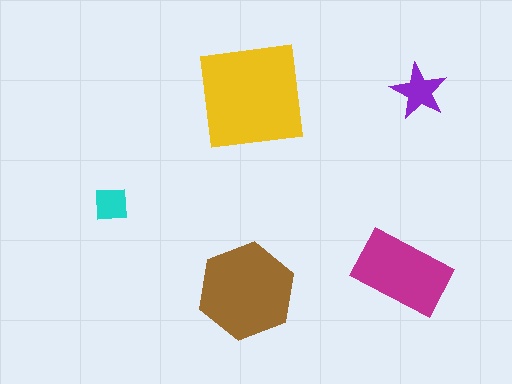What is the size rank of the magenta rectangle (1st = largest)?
3rd.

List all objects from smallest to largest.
The cyan square, the purple star, the magenta rectangle, the brown hexagon, the yellow square.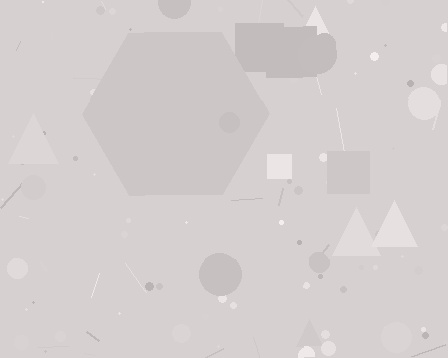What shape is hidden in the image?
A hexagon is hidden in the image.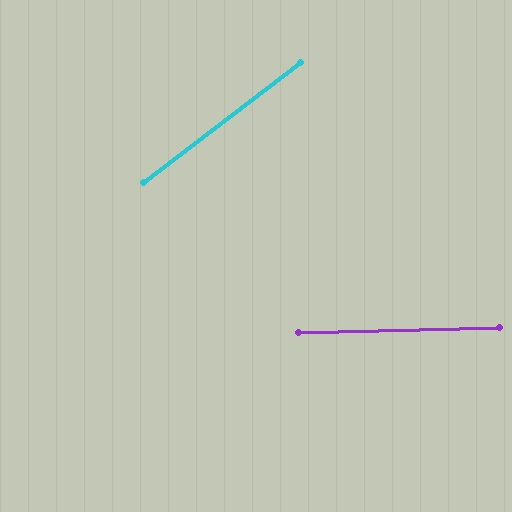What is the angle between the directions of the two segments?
Approximately 36 degrees.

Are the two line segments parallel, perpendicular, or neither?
Neither parallel nor perpendicular — they differ by about 36°.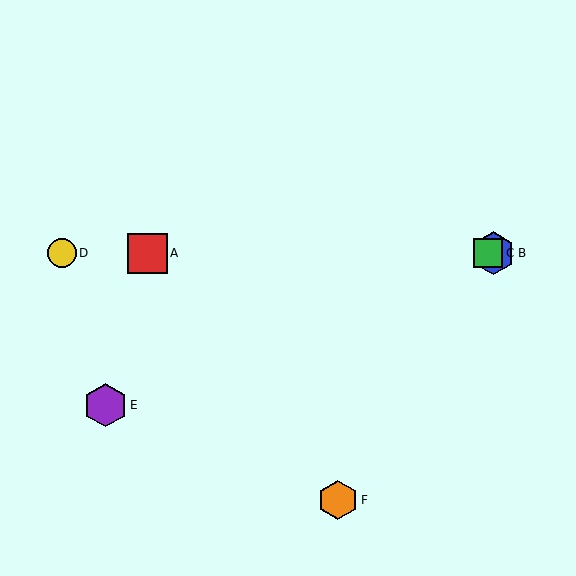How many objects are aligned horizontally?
4 objects (A, B, C, D) are aligned horizontally.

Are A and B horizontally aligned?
Yes, both are at y≈253.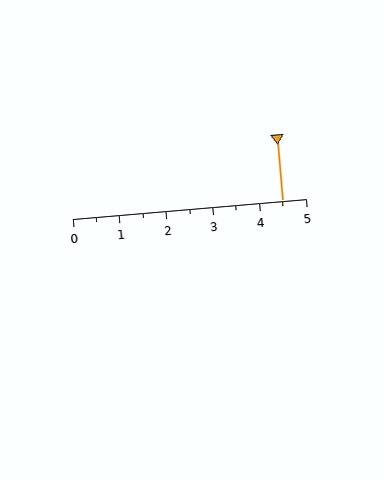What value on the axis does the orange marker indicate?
The marker indicates approximately 4.5.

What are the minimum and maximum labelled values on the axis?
The axis runs from 0 to 5.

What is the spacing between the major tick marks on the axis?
The major ticks are spaced 1 apart.